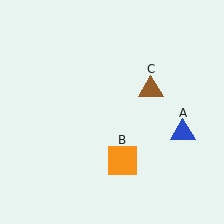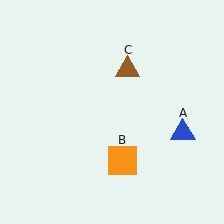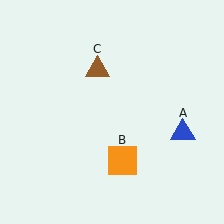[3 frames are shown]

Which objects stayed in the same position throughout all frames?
Blue triangle (object A) and orange square (object B) remained stationary.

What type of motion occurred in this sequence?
The brown triangle (object C) rotated counterclockwise around the center of the scene.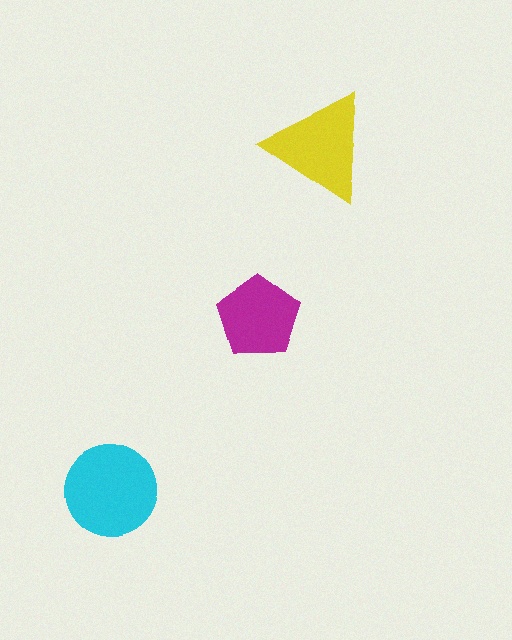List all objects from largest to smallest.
The cyan circle, the yellow triangle, the magenta pentagon.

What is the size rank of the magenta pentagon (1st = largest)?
3rd.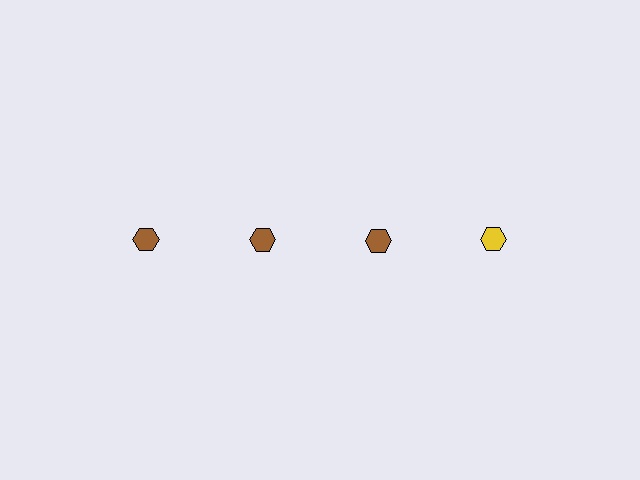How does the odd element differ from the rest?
It has a different color: yellow instead of brown.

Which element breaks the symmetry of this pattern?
The yellow hexagon in the top row, second from right column breaks the symmetry. All other shapes are brown hexagons.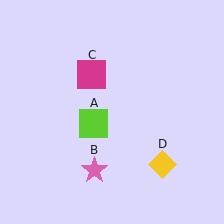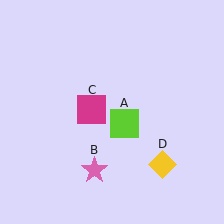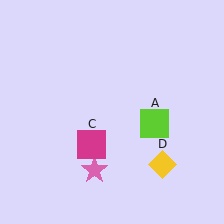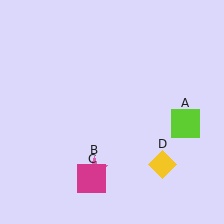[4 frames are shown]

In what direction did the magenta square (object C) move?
The magenta square (object C) moved down.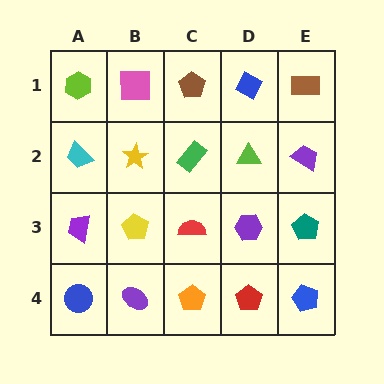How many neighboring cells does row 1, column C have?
3.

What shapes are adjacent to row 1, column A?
A cyan trapezoid (row 2, column A), a pink square (row 1, column B).